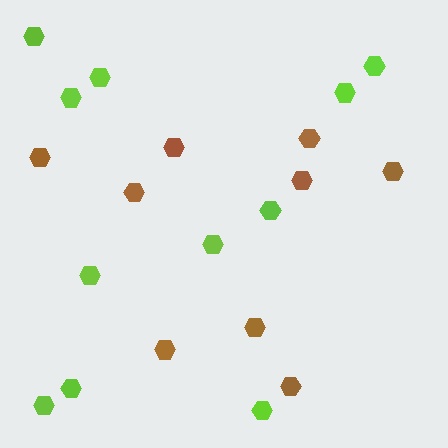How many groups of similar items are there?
There are 2 groups: one group of lime hexagons (11) and one group of brown hexagons (9).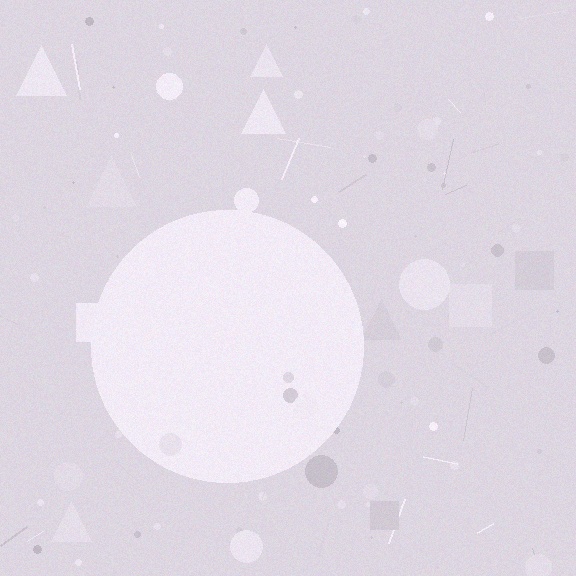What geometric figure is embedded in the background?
A circle is embedded in the background.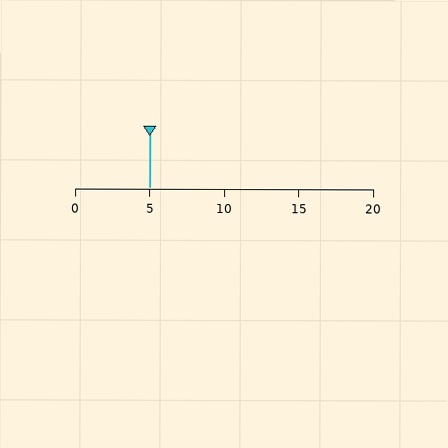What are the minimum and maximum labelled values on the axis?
The axis runs from 0 to 20.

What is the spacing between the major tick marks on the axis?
The major ticks are spaced 5 apart.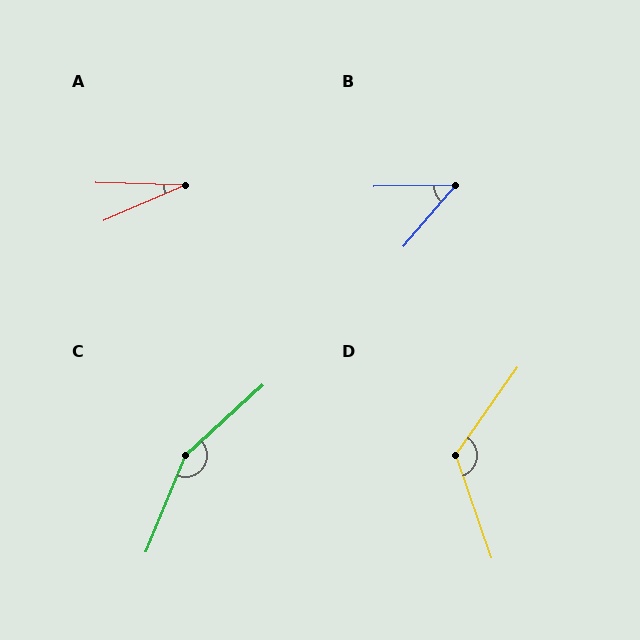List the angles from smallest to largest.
A (25°), B (48°), D (126°), C (155°).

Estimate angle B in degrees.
Approximately 48 degrees.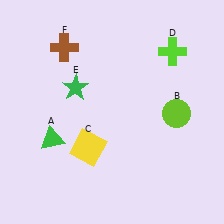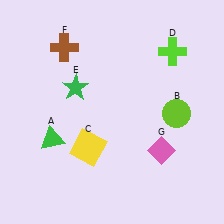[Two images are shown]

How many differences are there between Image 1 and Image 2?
There is 1 difference between the two images.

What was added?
A pink diamond (G) was added in Image 2.